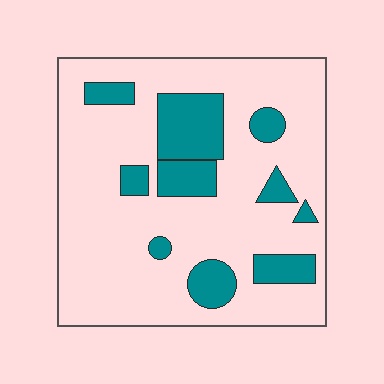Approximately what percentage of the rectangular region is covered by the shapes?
Approximately 20%.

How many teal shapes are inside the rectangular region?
10.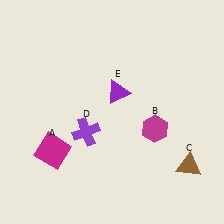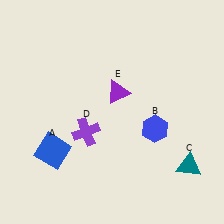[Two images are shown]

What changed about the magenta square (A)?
In Image 1, A is magenta. In Image 2, it changed to blue.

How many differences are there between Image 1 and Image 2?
There are 3 differences between the two images.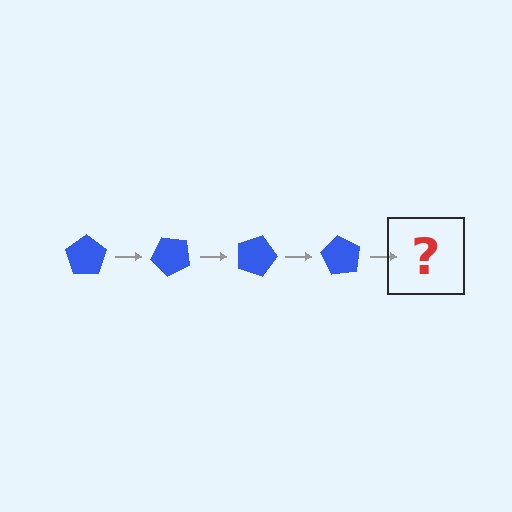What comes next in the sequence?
The next element should be a blue pentagon rotated 180 degrees.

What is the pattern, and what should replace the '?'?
The pattern is that the pentagon rotates 45 degrees each step. The '?' should be a blue pentagon rotated 180 degrees.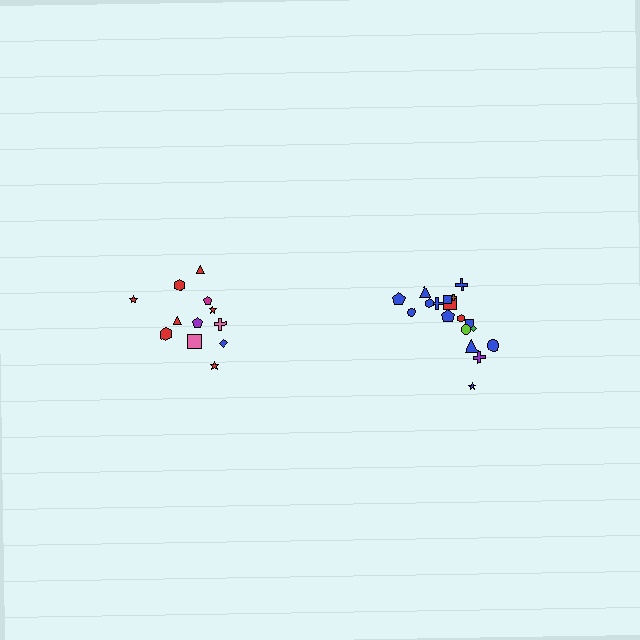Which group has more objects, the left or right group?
The right group.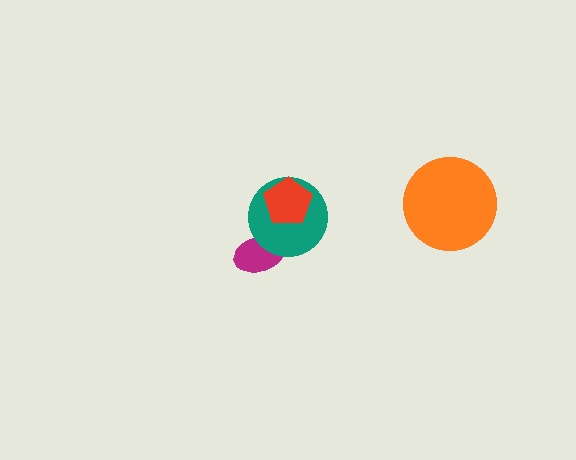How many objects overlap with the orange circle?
0 objects overlap with the orange circle.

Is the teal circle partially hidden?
Yes, it is partially covered by another shape.